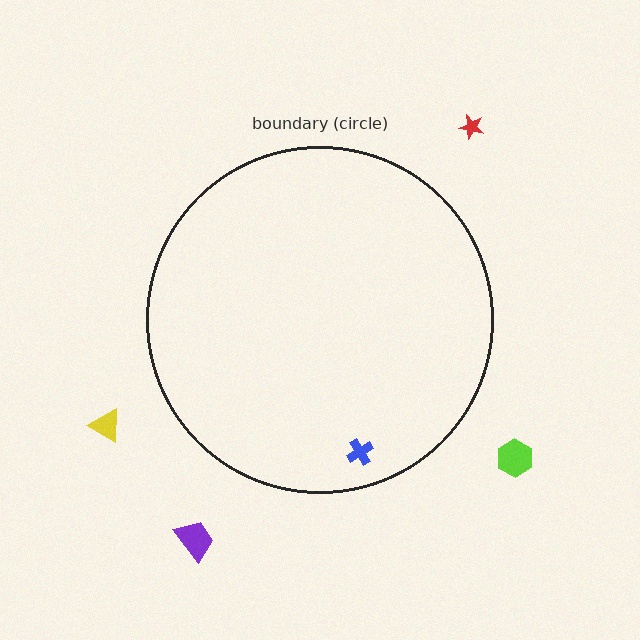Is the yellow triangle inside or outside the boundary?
Outside.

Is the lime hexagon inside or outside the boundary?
Outside.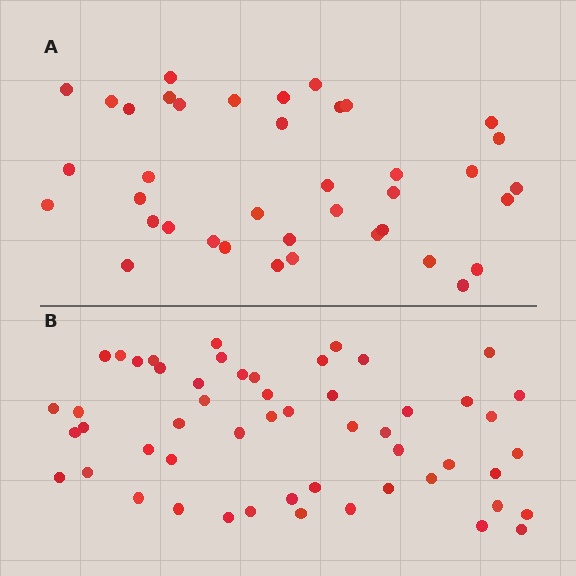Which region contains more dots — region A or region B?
Region B (the bottom region) has more dots.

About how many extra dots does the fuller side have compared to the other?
Region B has approximately 15 more dots than region A.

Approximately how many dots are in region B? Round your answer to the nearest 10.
About 50 dots. (The exact count is 53, which rounds to 50.)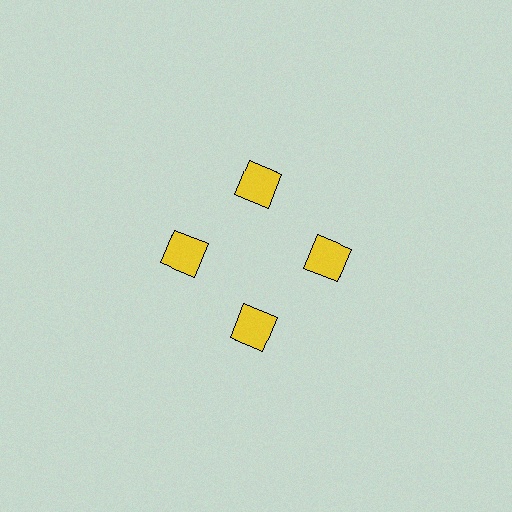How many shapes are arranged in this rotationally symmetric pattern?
There are 4 shapes, arranged in 4 groups of 1.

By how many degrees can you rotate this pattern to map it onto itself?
The pattern maps onto itself every 90 degrees of rotation.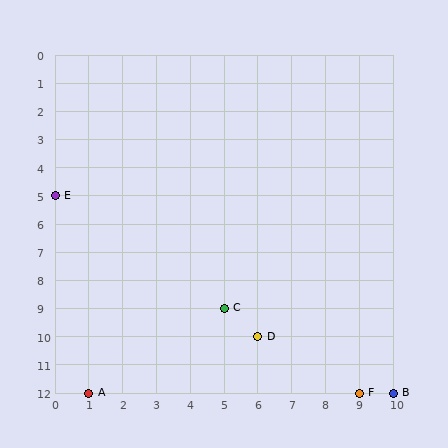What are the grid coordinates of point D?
Point D is at grid coordinates (6, 10).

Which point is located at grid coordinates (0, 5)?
Point E is at (0, 5).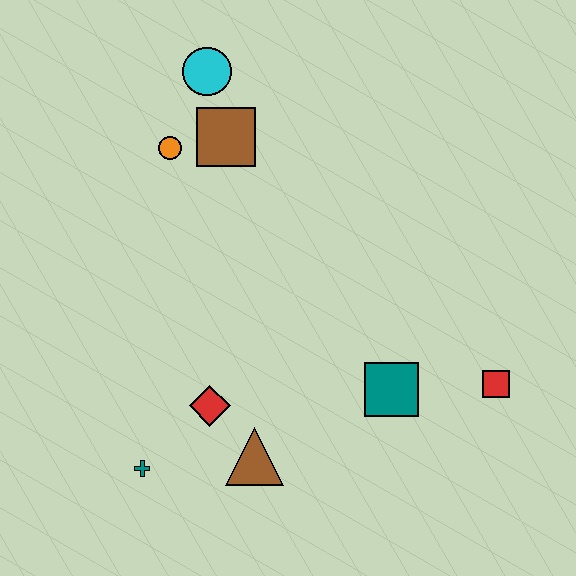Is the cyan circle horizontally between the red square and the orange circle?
Yes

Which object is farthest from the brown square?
The red square is farthest from the brown square.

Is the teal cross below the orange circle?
Yes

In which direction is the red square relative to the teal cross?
The red square is to the right of the teal cross.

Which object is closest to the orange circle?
The brown square is closest to the orange circle.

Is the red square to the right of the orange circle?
Yes